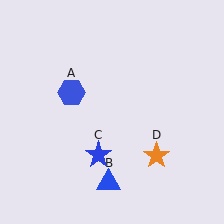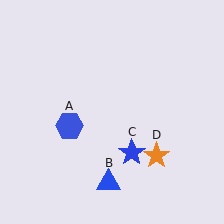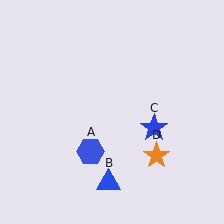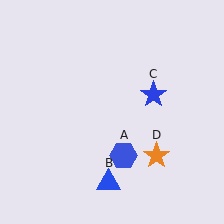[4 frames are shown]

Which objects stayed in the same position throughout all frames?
Blue triangle (object B) and orange star (object D) remained stationary.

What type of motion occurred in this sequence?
The blue hexagon (object A), blue star (object C) rotated counterclockwise around the center of the scene.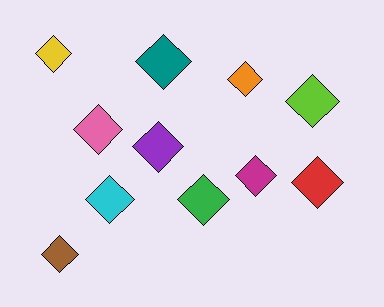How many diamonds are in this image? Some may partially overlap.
There are 11 diamonds.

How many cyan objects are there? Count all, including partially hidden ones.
There is 1 cyan object.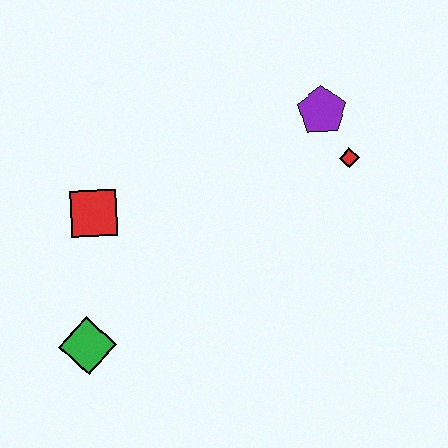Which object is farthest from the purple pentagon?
The green diamond is farthest from the purple pentagon.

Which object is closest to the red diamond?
The purple pentagon is closest to the red diamond.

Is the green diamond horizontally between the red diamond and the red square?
No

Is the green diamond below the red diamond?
Yes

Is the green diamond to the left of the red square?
Yes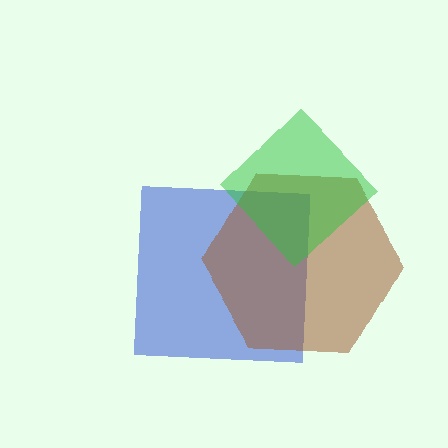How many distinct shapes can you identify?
There are 3 distinct shapes: a blue square, a brown hexagon, a green diamond.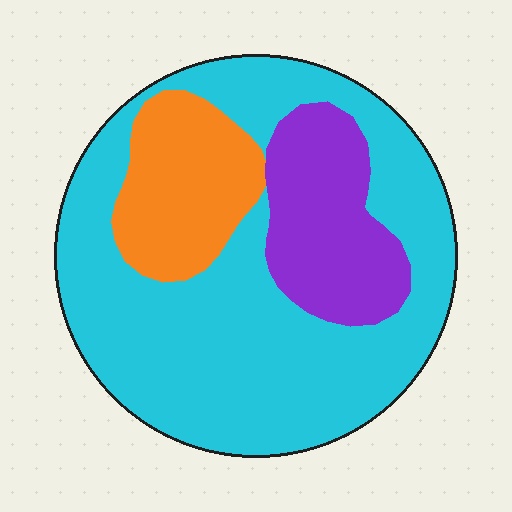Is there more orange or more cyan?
Cyan.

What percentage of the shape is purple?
Purple covers 18% of the shape.